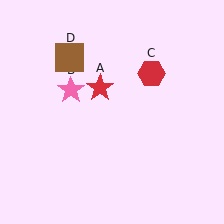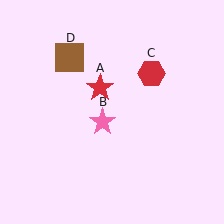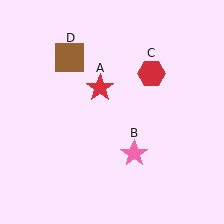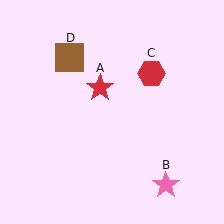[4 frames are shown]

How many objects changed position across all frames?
1 object changed position: pink star (object B).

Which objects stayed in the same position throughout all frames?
Red star (object A) and red hexagon (object C) and brown square (object D) remained stationary.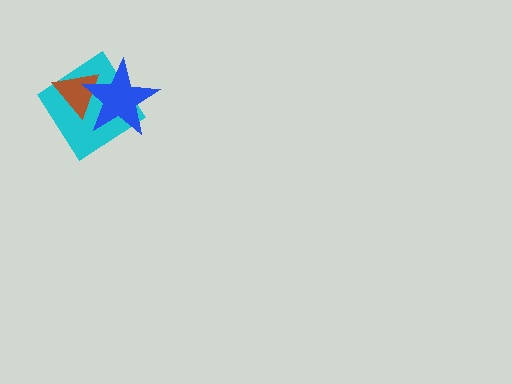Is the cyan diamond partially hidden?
Yes, it is partially covered by another shape.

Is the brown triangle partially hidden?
Yes, it is partially covered by another shape.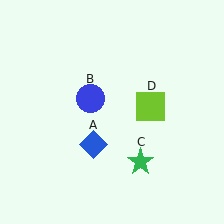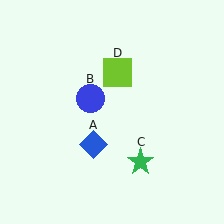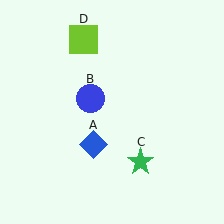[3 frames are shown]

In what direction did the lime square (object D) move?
The lime square (object D) moved up and to the left.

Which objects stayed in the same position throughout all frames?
Blue diamond (object A) and blue circle (object B) and green star (object C) remained stationary.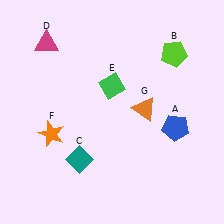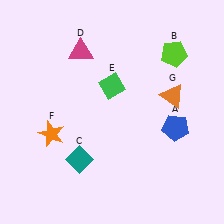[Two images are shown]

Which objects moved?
The objects that moved are: the magenta triangle (D), the orange triangle (G).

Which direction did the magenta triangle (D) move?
The magenta triangle (D) moved right.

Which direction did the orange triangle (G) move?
The orange triangle (G) moved right.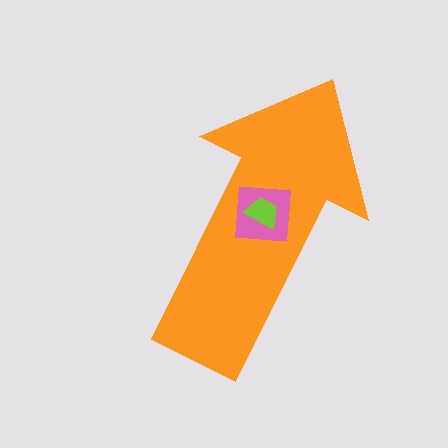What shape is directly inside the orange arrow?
The pink square.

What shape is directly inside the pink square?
The lime trapezoid.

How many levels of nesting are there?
3.